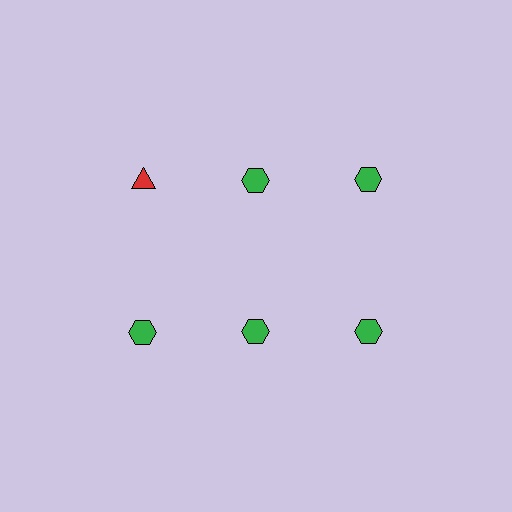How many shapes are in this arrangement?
There are 6 shapes arranged in a grid pattern.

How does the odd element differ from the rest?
It differs in both color (red instead of green) and shape (triangle instead of hexagon).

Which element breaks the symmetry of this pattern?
The red triangle in the top row, leftmost column breaks the symmetry. All other shapes are green hexagons.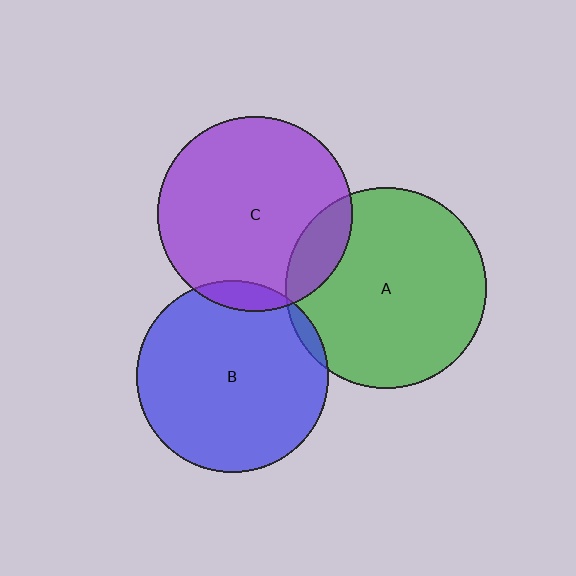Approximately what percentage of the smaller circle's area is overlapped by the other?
Approximately 5%.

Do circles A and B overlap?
Yes.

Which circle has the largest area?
Circle A (green).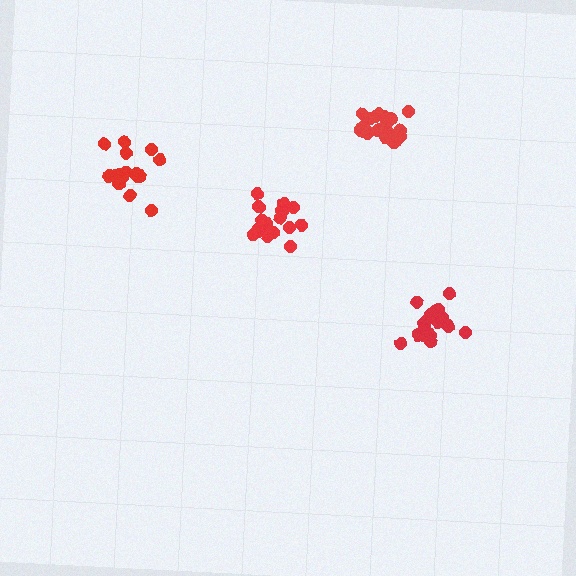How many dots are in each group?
Group 1: 18 dots, Group 2: 19 dots, Group 3: 20 dots, Group 4: 17 dots (74 total).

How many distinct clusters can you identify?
There are 4 distinct clusters.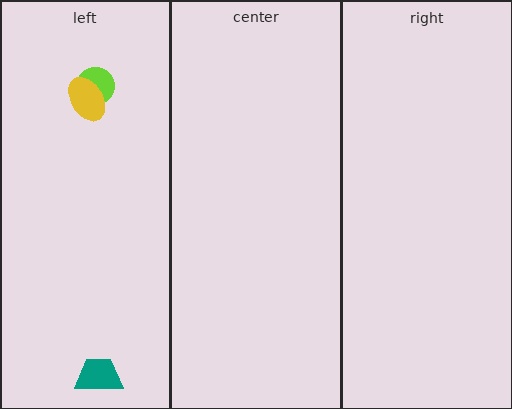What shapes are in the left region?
The teal trapezoid, the lime circle, the yellow ellipse.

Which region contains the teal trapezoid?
The left region.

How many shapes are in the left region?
3.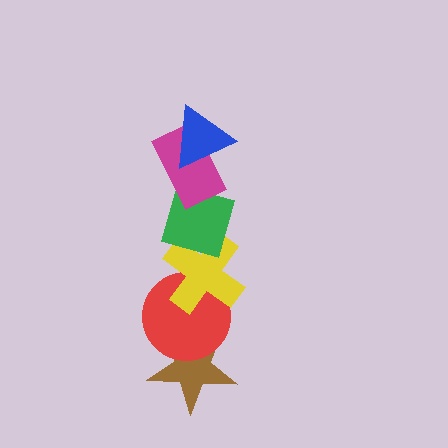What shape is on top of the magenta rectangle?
The blue triangle is on top of the magenta rectangle.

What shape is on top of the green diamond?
The magenta rectangle is on top of the green diamond.